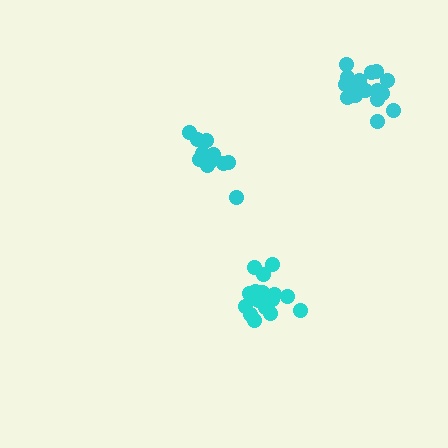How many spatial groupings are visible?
There are 3 spatial groupings.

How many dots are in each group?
Group 1: 17 dots, Group 2: 18 dots, Group 3: 12 dots (47 total).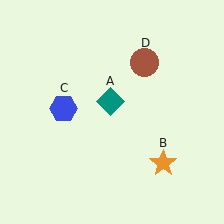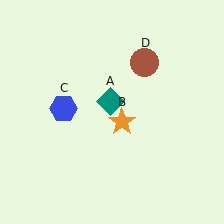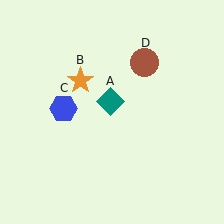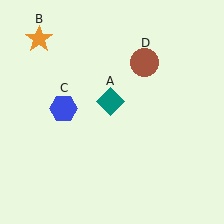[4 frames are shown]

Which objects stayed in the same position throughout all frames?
Teal diamond (object A) and blue hexagon (object C) and brown circle (object D) remained stationary.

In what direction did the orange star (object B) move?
The orange star (object B) moved up and to the left.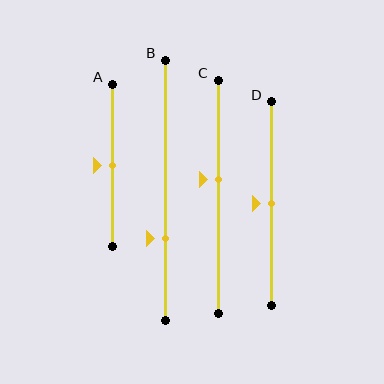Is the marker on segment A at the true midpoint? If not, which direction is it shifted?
Yes, the marker on segment A is at the true midpoint.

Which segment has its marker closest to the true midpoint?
Segment A has its marker closest to the true midpoint.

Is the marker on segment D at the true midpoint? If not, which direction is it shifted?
Yes, the marker on segment D is at the true midpoint.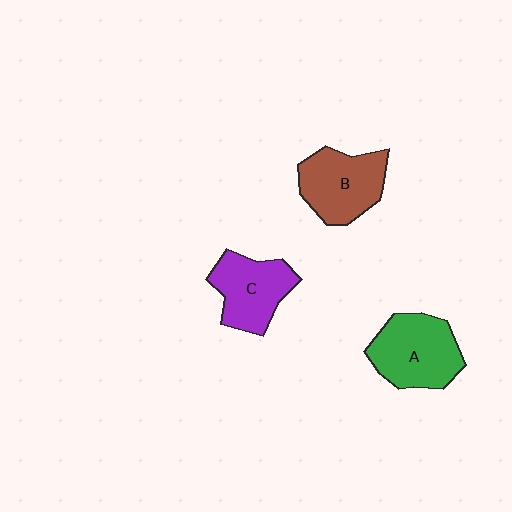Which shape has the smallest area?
Shape C (purple).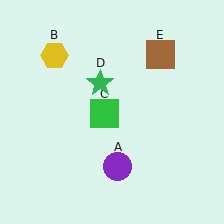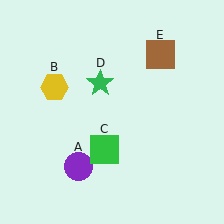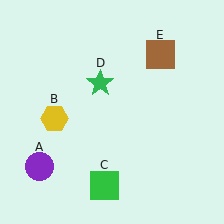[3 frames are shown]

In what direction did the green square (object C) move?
The green square (object C) moved down.